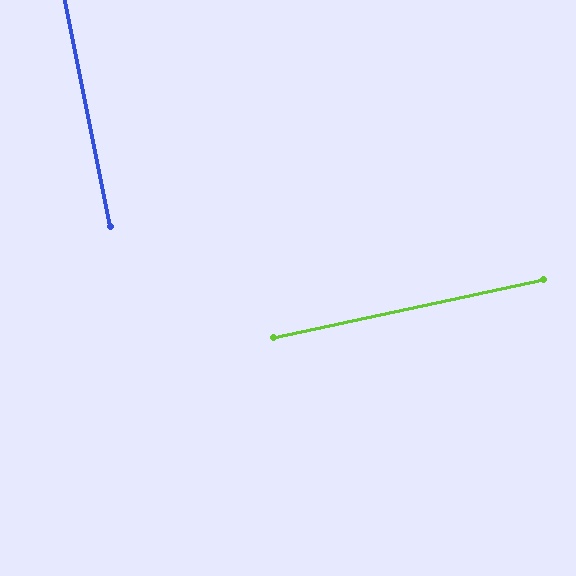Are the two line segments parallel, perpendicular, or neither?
Perpendicular — they meet at approximately 89°.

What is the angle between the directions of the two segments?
Approximately 89 degrees.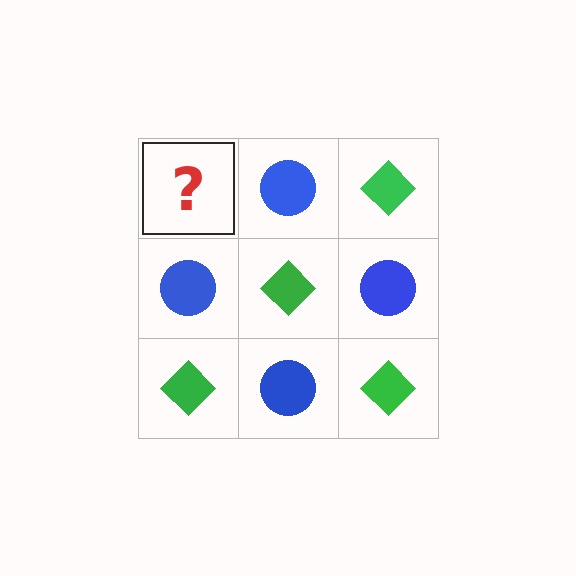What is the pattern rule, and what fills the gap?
The rule is that it alternates green diamond and blue circle in a checkerboard pattern. The gap should be filled with a green diamond.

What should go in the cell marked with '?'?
The missing cell should contain a green diamond.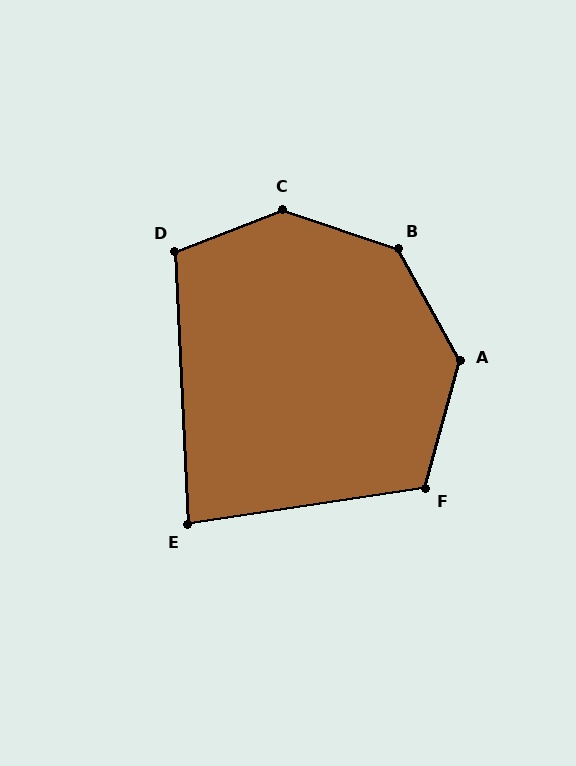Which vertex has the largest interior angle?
C, at approximately 140 degrees.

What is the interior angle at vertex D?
Approximately 109 degrees (obtuse).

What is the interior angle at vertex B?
Approximately 138 degrees (obtuse).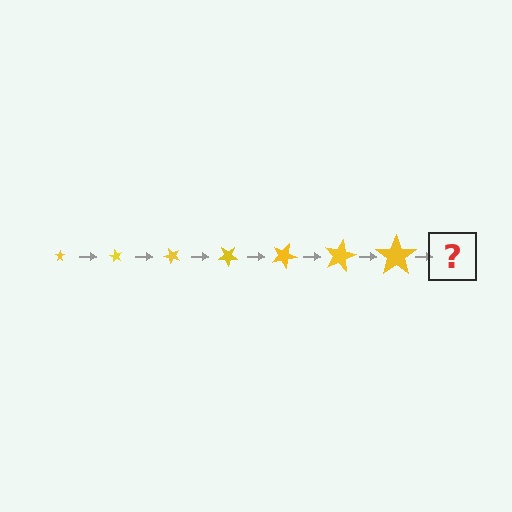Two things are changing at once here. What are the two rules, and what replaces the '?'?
The two rules are that the star grows larger each step and it rotates 60 degrees each step. The '?' should be a star, larger than the previous one and rotated 420 degrees from the start.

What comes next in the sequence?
The next element should be a star, larger than the previous one and rotated 420 degrees from the start.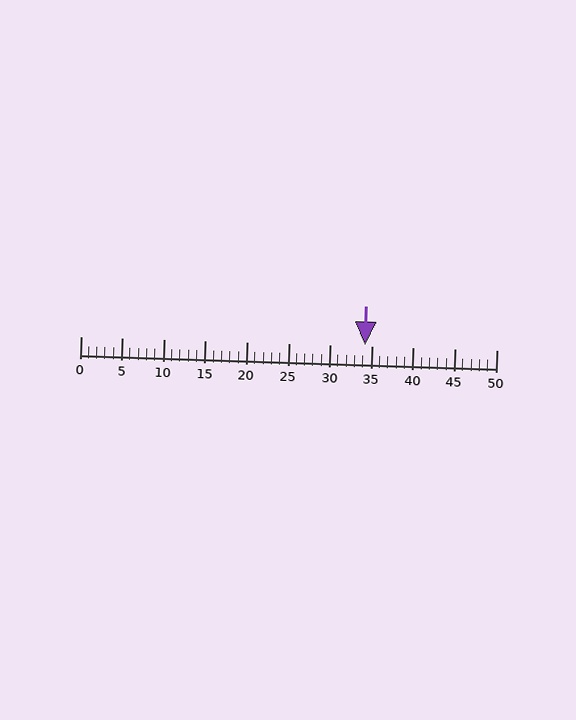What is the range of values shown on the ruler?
The ruler shows values from 0 to 50.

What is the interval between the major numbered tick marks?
The major tick marks are spaced 5 units apart.